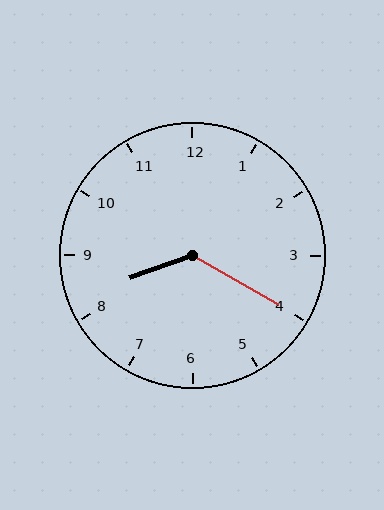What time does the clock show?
8:20.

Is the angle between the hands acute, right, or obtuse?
It is obtuse.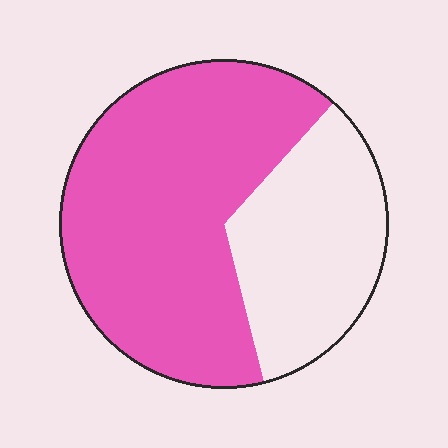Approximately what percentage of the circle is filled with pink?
Approximately 65%.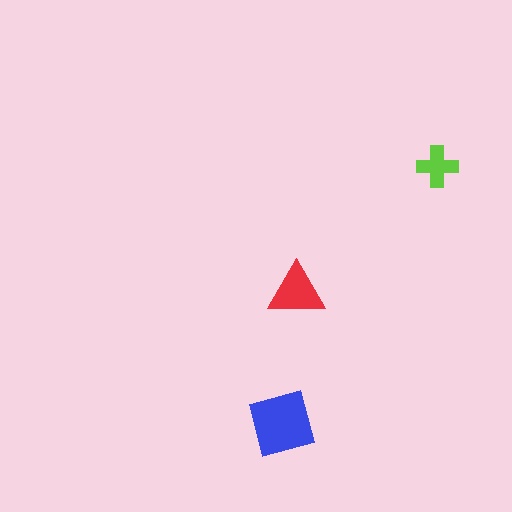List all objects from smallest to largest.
The lime cross, the red triangle, the blue square.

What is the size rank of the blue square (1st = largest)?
1st.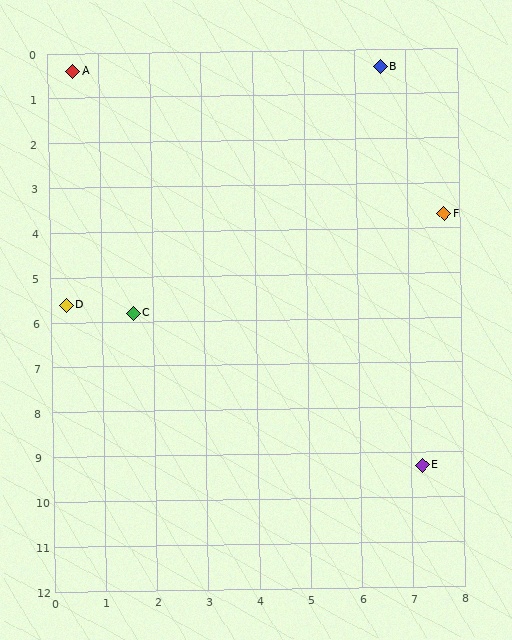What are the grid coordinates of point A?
Point A is at approximately (0.5, 0.4).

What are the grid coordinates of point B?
Point B is at approximately (6.5, 0.4).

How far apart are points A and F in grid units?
Points A and F are about 7.9 grid units apart.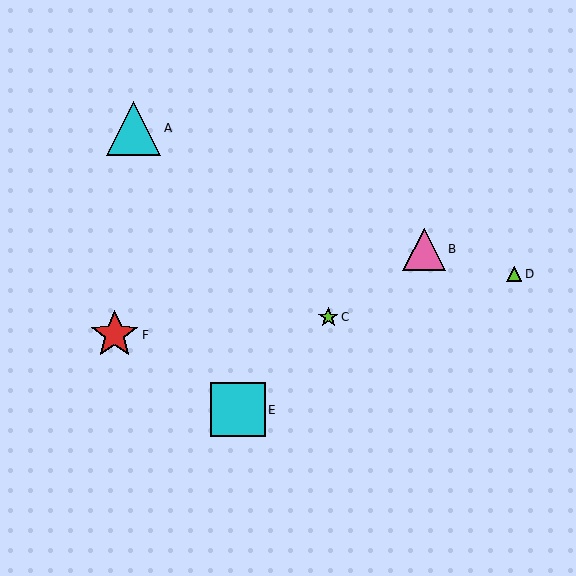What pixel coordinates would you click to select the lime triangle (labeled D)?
Click at (514, 274) to select the lime triangle D.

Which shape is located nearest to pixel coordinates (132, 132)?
The cyan triangle (labeled A) at (134, 128) is nearest to that location.